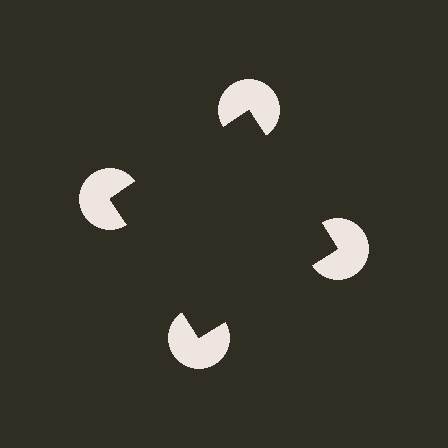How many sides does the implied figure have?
4 sides.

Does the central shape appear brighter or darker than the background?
It typically appears slightly darker than the background, even though no actual brightness change is drawn.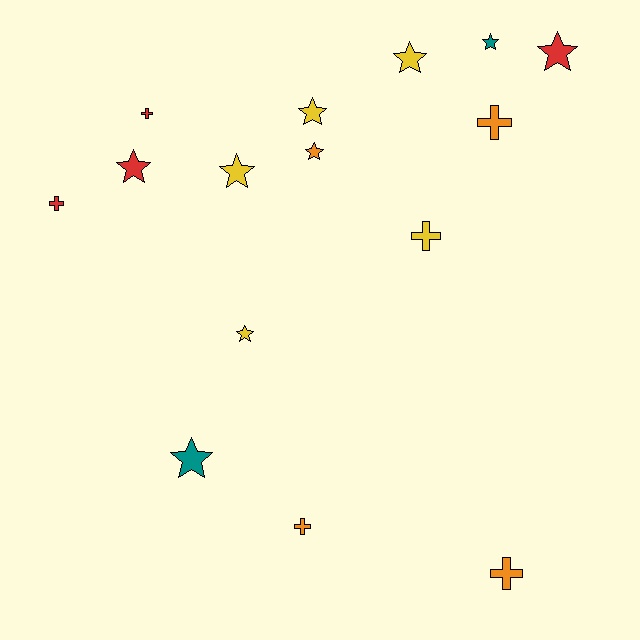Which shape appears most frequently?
Star, with 9 objects.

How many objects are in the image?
There are 15 objects.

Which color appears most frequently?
Yellow, with 5 objects.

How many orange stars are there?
There is 1 orange star.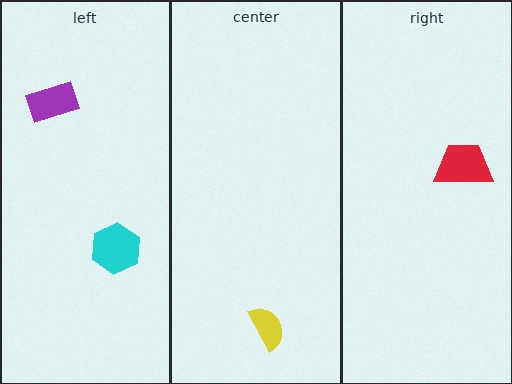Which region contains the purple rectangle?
The left region.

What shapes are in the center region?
The yellow semicircle.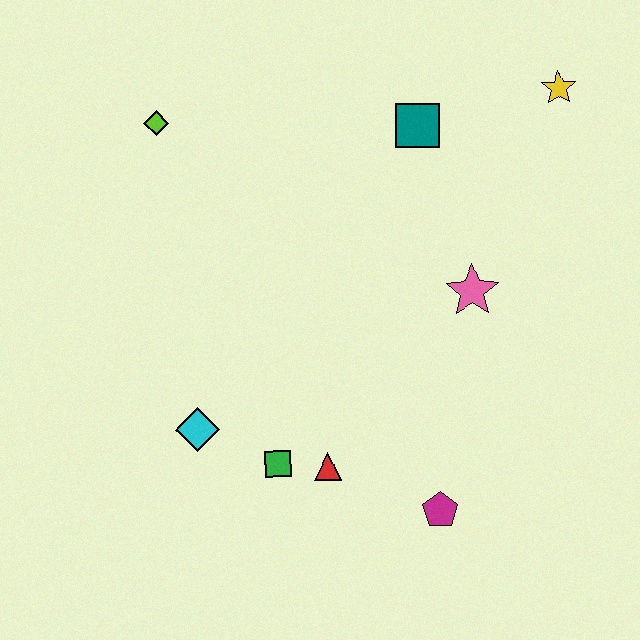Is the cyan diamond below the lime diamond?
Yes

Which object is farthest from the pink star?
The lime diamond is farthest from the pink star.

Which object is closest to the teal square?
The yellow star is closest to the teal square.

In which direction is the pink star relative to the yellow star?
The pink star is below the yellow star.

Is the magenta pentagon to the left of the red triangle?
No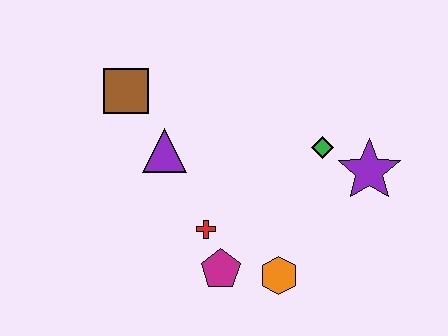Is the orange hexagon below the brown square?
Yes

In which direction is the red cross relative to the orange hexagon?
The red cross is to the left of the orange hexagon.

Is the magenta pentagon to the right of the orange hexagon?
No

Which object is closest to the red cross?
The magenta pentagon is closest to the red cross.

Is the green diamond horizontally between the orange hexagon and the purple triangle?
No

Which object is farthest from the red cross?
The purple star is farthest from the red cross.